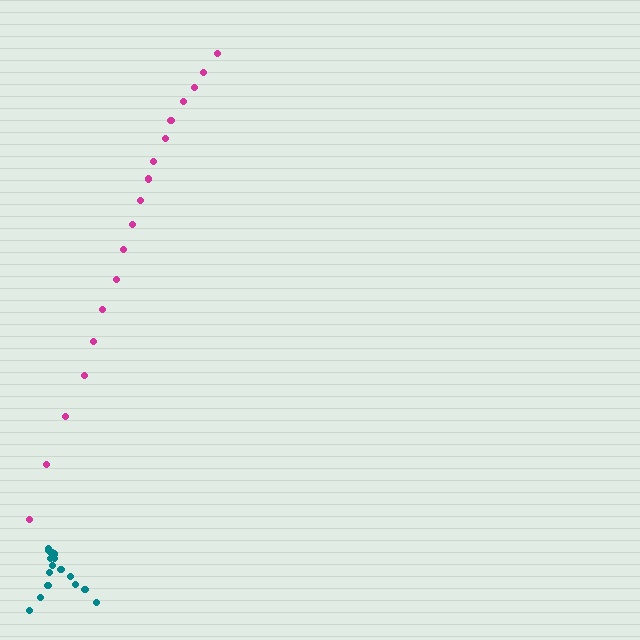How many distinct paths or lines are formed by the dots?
There are 2 distinct paths.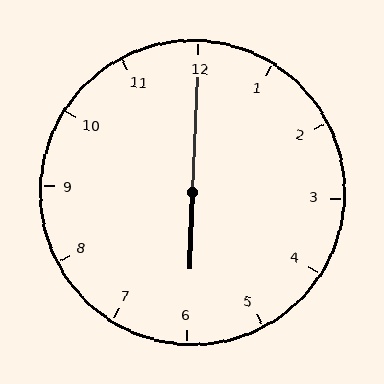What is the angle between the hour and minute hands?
Approximately 180 degrees.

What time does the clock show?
6:00.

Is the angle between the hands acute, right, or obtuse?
It is obtuse.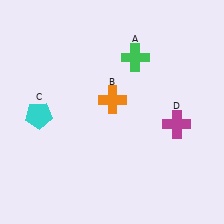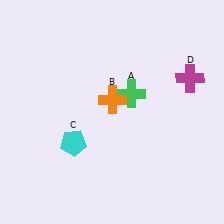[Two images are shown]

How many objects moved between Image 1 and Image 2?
3 objects moved between the two images.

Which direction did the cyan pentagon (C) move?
The cyan pentagon (C) moved right.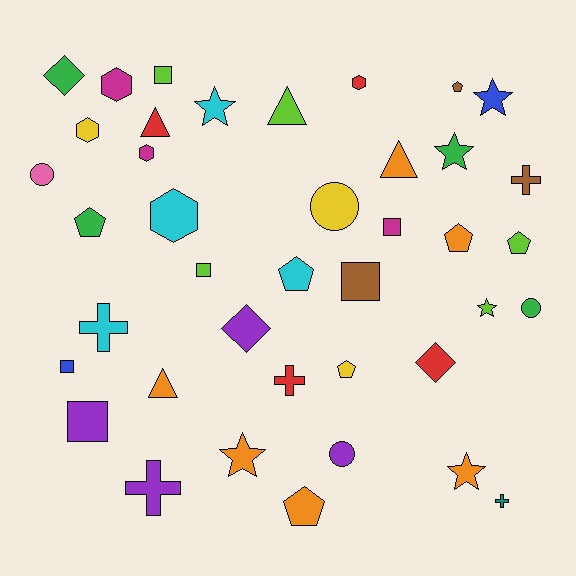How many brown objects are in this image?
There are 3 brown objects.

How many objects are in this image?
There are 40 objects.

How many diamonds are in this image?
There are 3 diamonds.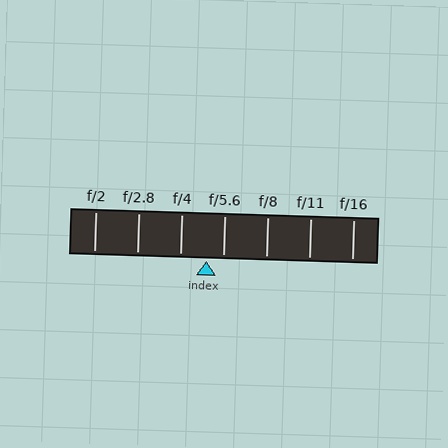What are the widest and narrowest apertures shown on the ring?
The widest aperture shown is f/2 and the narrowest is f/16.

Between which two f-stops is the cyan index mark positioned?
The index mark is between f/4 and f/5.6.